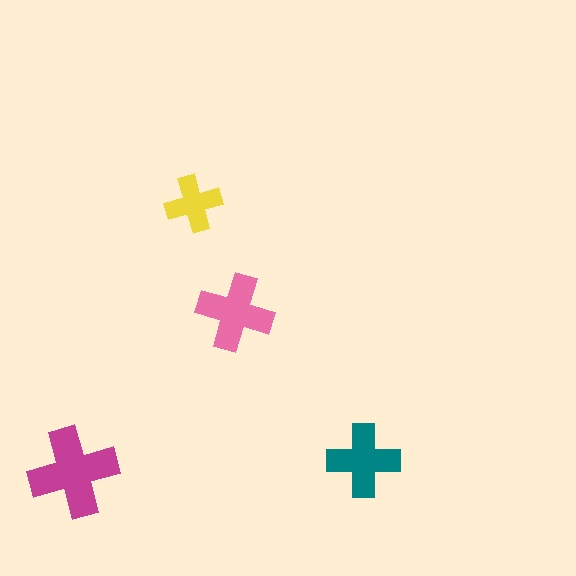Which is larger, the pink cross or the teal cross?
The pink one.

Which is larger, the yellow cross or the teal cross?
The teal one.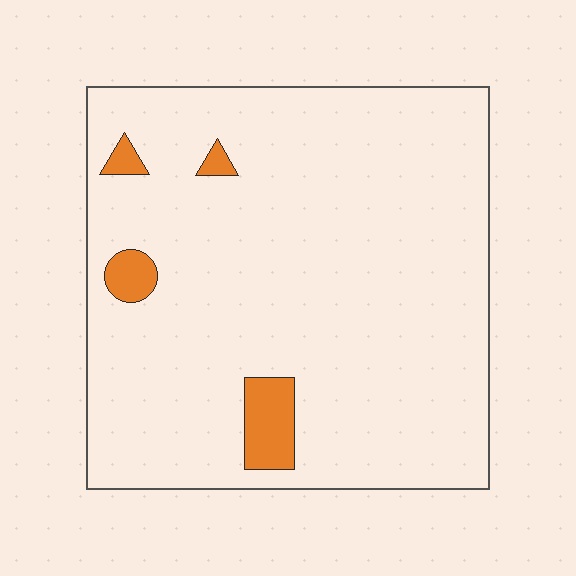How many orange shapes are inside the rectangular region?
4.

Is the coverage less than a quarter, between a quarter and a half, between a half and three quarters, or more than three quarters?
Less than a quarter.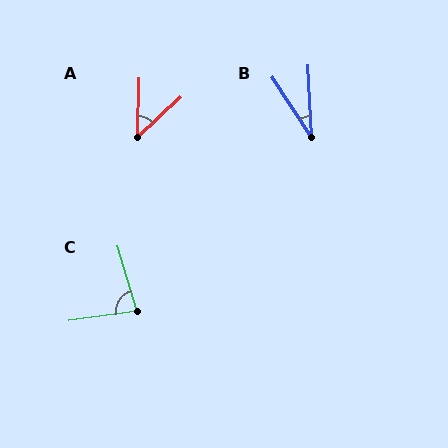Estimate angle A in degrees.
Approximately 45 degrees.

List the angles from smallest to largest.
B (31°), A (45°), C (82°).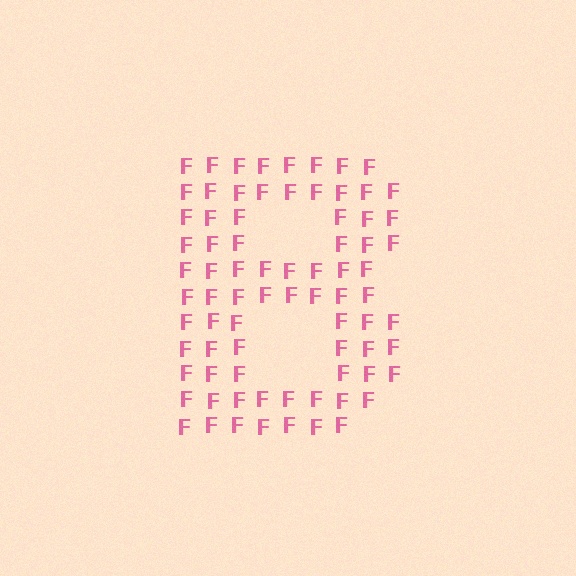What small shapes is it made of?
It is made of small letter F's.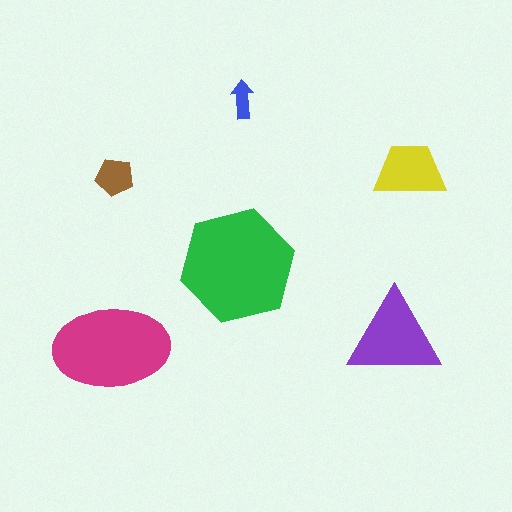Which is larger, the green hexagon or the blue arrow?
The green hexagon.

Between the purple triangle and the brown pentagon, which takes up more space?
The purple triangle.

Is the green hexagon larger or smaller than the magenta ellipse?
Larger.